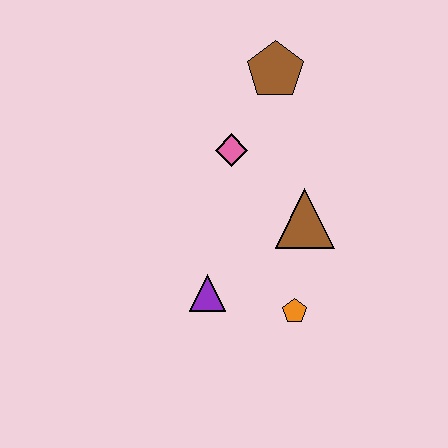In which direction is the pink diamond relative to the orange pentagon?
The pink diamond is above the orange pentagon.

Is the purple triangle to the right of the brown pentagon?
No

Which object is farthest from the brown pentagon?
The orange pentagon is farthest from the brown pentagon.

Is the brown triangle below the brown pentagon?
Yes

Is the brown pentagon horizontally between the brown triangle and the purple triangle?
Yes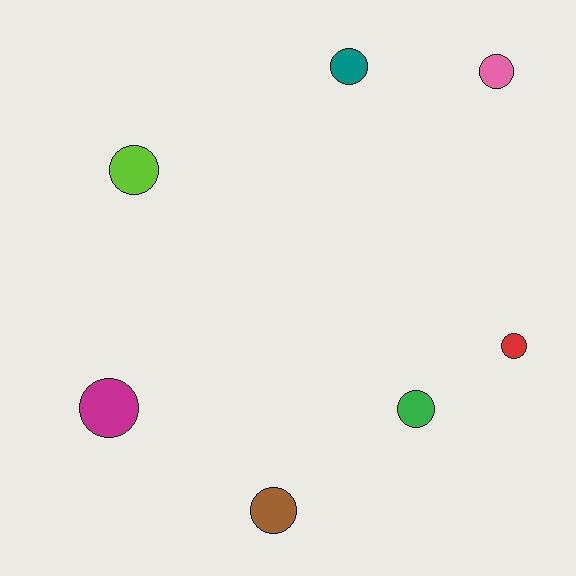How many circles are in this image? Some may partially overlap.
There are 7 circles.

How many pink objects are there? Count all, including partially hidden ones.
There is 1 pink object.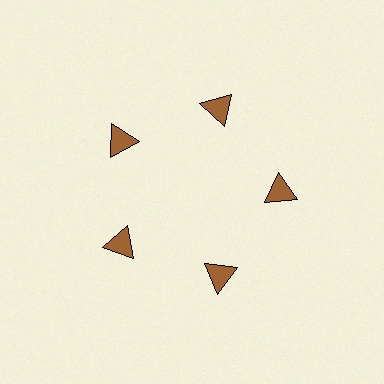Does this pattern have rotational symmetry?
Yes, this pattern has 5-fold rotational symmetry. It looks the same after rotating 72 degrees around the center.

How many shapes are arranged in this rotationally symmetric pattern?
There are 5 shapes, arranged in 5 groups of 1.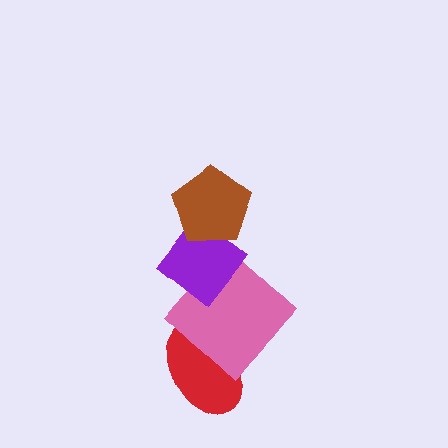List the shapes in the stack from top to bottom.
From top to bottom: the brown pentagon, the purple diamond, the pink diamond, the red ellipse.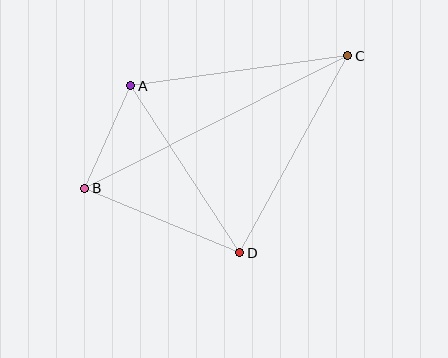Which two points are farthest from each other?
Points B and C are farthest from each other.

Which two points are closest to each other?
Points A and B are closest to each other.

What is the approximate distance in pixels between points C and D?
The distance between C and D is approximately 225 pixels.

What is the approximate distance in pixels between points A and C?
The distance between A and C is approximately 219 pixels.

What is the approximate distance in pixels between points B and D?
The distance between B and D is approximately 168 pixels.